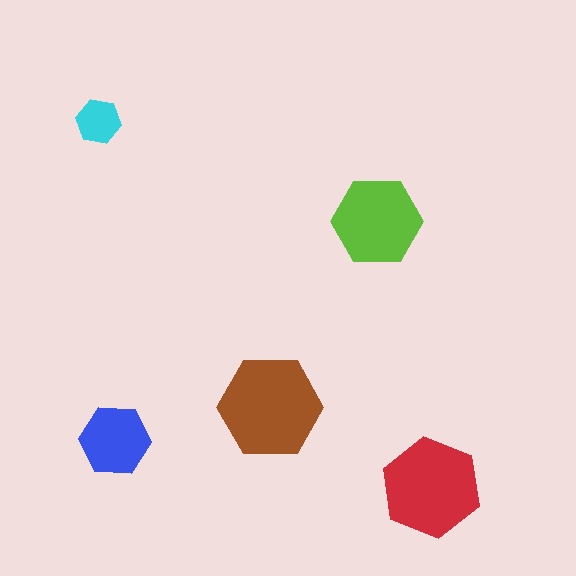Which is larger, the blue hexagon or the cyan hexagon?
The blue one.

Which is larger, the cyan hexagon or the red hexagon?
The red one.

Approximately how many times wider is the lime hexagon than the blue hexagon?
About 1.5 times wider.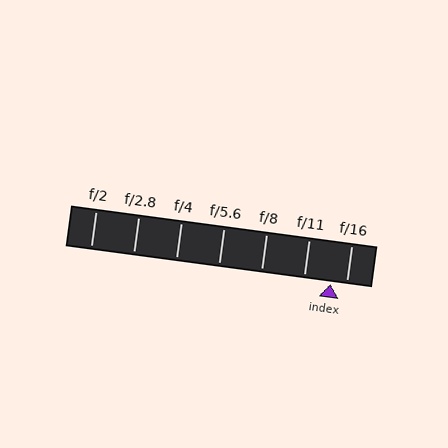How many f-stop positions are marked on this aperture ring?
There are 7 f-stop positions marked.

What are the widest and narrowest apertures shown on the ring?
The widest aperture shown is f/2 and the narrowest is f/16.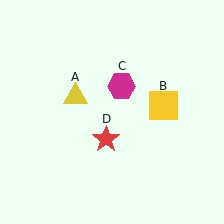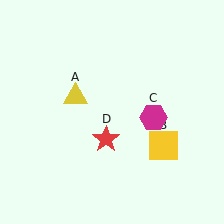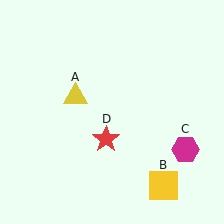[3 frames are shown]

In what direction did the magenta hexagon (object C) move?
The magenta hexagon (object C) moved down and to the right.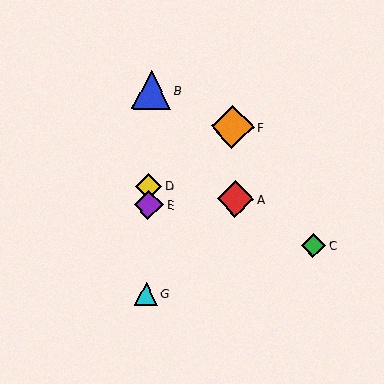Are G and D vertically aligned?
Yes, both are at x≈146.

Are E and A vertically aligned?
No, E is at x≈149 and A is at x≈235.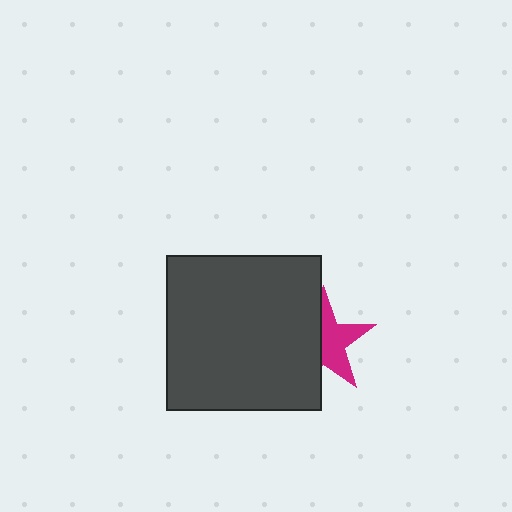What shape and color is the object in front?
The object in front is a dark gray square.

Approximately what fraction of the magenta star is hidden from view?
Roughly 46% of the magenta star is hidden behind the dark gray square.